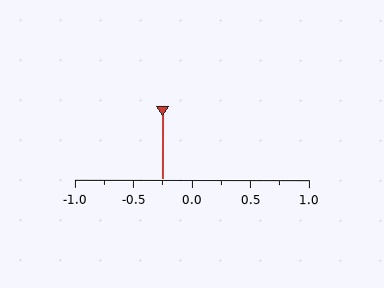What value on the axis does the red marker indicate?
The marker indicates approximately -0.25.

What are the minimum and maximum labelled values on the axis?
The axis runs from -1.0 to 1.0.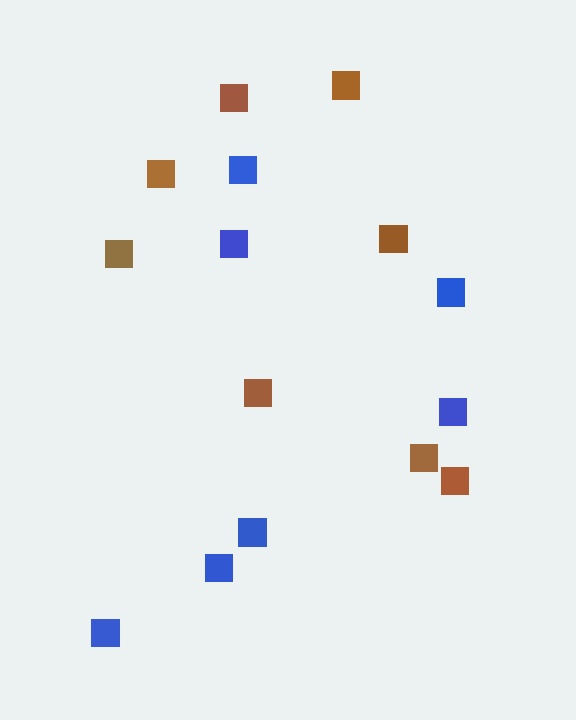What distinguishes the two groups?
There are 2 groups: one group of blue squares (7) and one group of brown squares (8).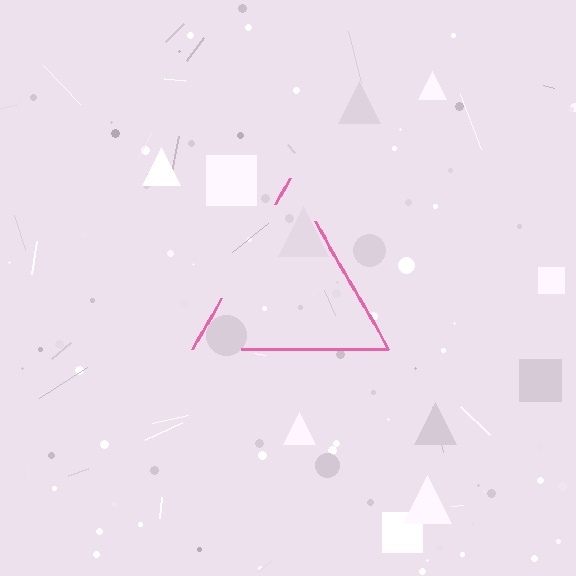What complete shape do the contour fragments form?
The contour fragments form a triangle.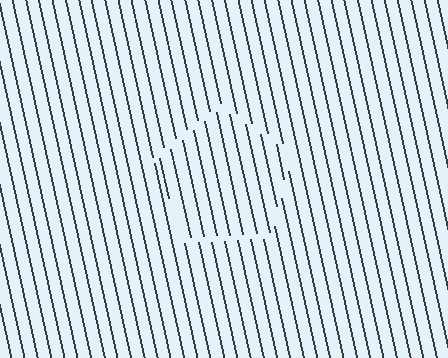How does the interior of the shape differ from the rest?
The interior of the shape contains the same grating, shifted by half a period — the contour is defined by the phase discontinuity where line-ends from the inner and outer gratings abut.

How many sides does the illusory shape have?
5 sides — the line-ends trace a pentagon.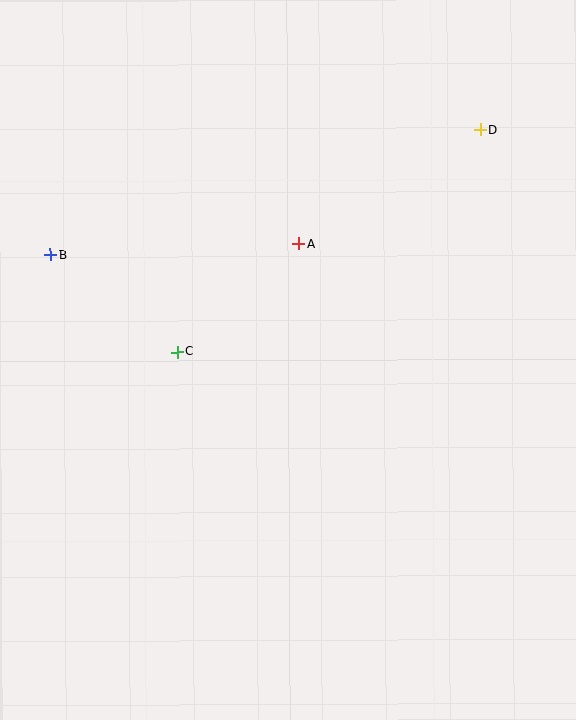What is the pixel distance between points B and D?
The distance between B and D is 448 pixels.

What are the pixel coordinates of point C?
Point C is at (177, 352).